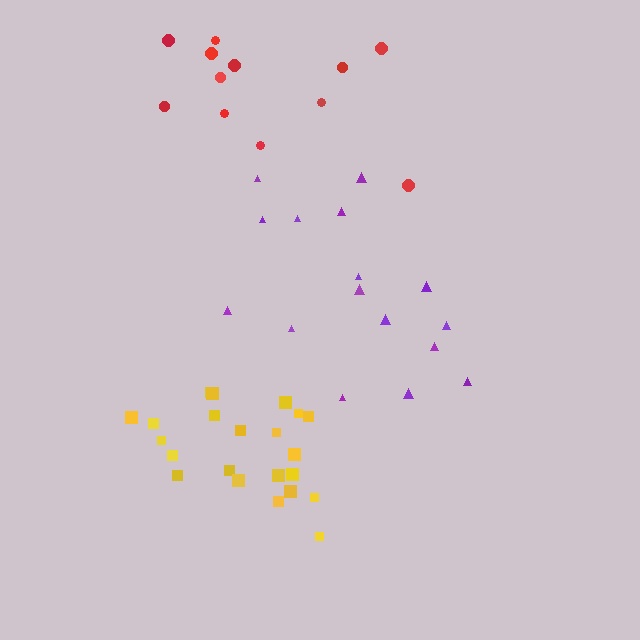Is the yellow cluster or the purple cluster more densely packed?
Yellow.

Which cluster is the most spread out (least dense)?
Red.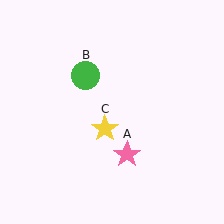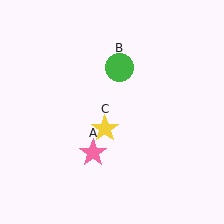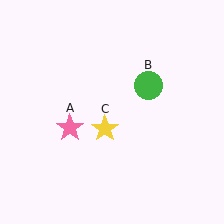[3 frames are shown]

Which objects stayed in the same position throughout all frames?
Yellow star (object C) remained stationary.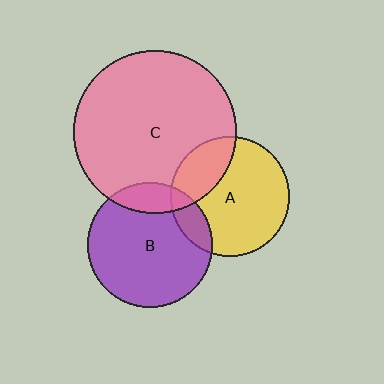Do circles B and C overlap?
Yes.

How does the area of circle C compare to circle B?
Approximately 1.7 times.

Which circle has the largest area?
Circle C (pink).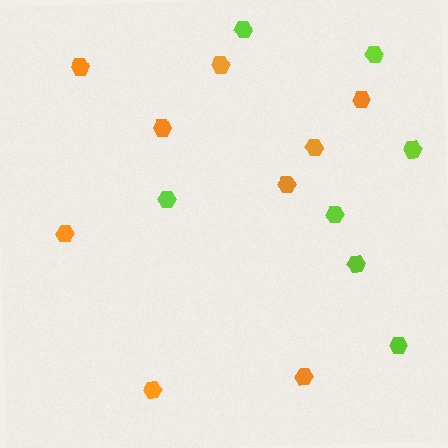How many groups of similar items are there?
There are 2 groups: one group of orange hexagons (9) and one group of lime hexagons (7).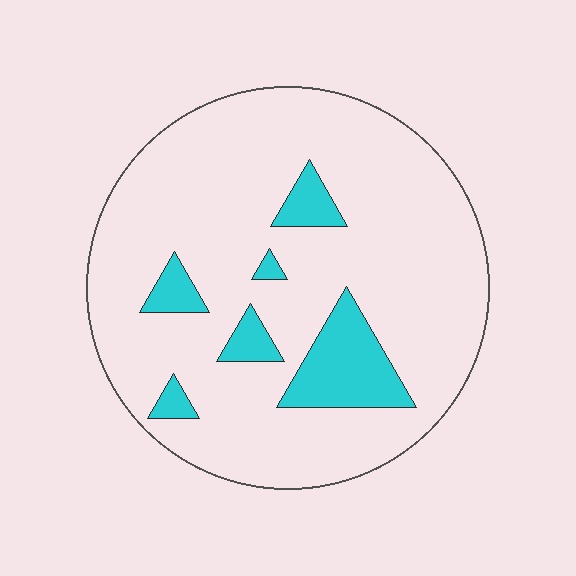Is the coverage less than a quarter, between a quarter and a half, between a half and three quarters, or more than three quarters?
Less than a quarter.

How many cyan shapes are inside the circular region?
6.